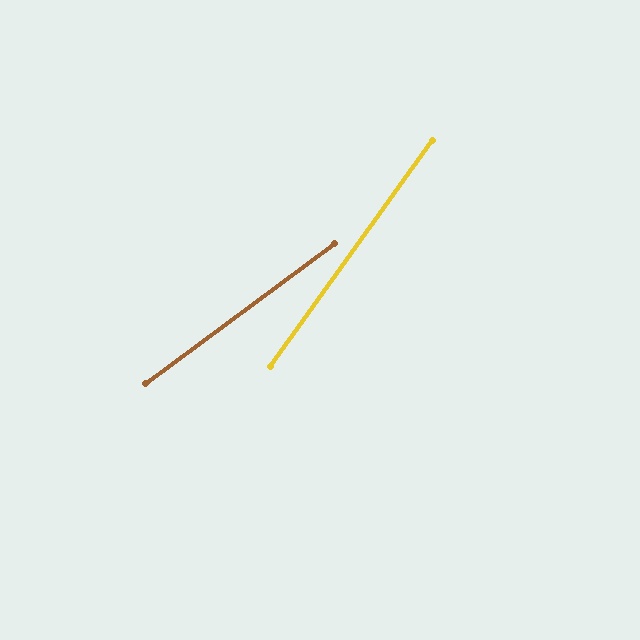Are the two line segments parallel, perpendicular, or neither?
Neither parallel nor perpendicular — they differ by about 18°.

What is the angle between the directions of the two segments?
Approximately 18 degrees.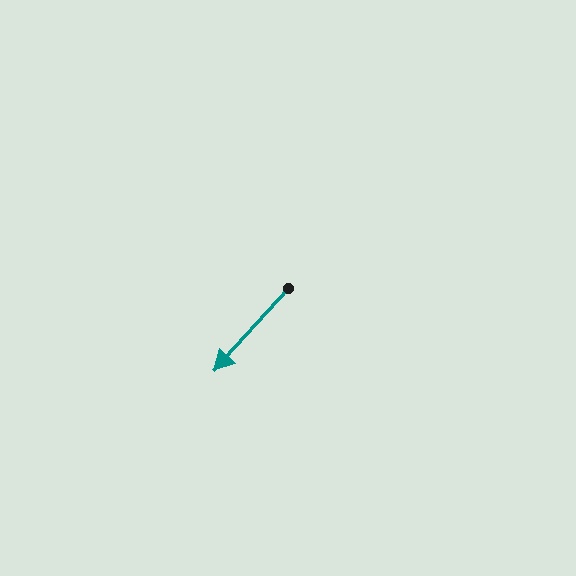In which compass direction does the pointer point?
Southwest.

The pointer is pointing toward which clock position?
Roughly 7 o'clock.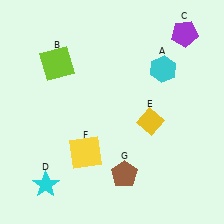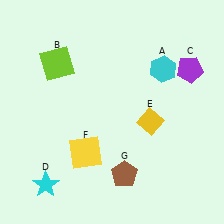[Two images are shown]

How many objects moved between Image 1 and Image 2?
1 object moved between the two images.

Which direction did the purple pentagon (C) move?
The purple pentagon (C) moved down.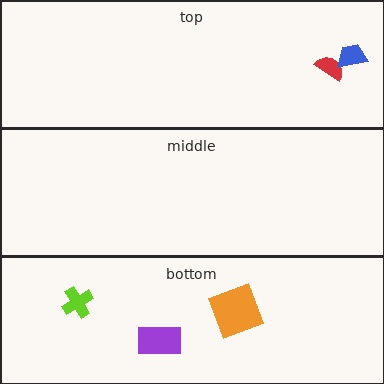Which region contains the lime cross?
The bottom region.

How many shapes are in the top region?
2.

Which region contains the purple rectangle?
The bottom region.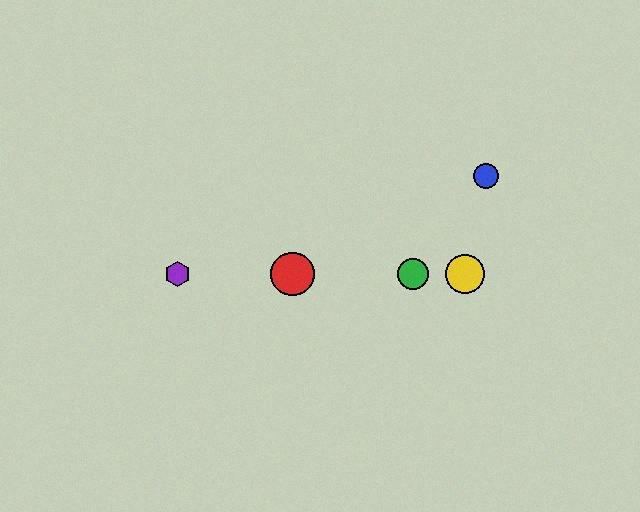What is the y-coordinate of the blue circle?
The blue circle is at y≈176.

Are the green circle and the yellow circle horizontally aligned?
Yes, both are at y≈274.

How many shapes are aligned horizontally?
4 shapes (the red circle, the green circle, the yellow circle, the purple hexagon) are aligned horizontally.